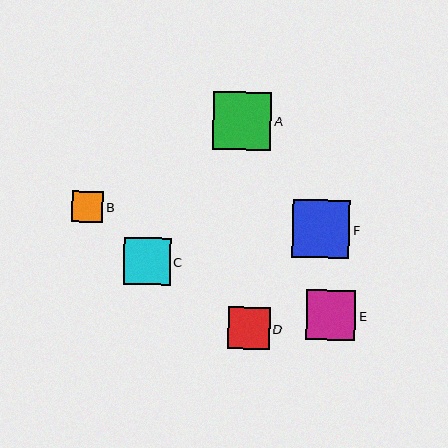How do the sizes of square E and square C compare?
Square E and square C are approximately the same size.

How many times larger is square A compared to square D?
Square A is approximately 1.4 times the size of square D.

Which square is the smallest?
Square B is the smallest with a size of approximately 31 pixels.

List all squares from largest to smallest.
From largest to smallest: A, F, E, C, D, B.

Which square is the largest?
Square A is the largest with a size of approximately 58 pixels.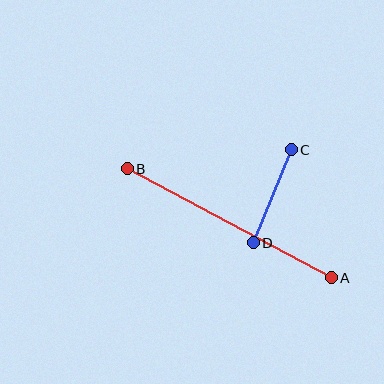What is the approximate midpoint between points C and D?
The midpoint is at approximately (272, 196) pixels.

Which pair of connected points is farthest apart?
Points A and B are farthest apart.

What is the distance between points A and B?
The distance is approximately 231 pixels.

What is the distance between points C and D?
The distance is approximately 100 pixels.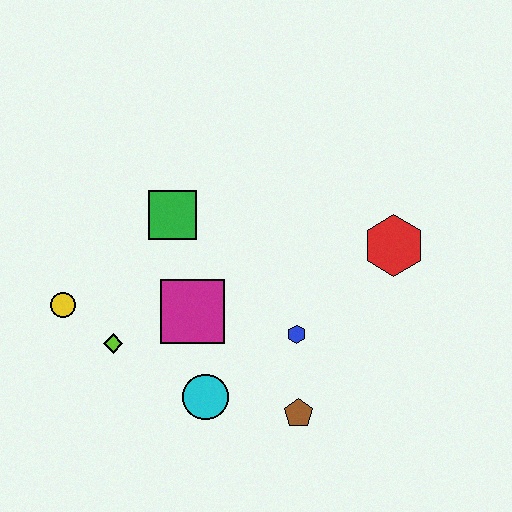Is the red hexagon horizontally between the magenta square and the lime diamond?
No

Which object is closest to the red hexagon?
The blue hexagon is closest to the red hexagon.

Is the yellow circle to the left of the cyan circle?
Yes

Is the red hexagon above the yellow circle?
Yes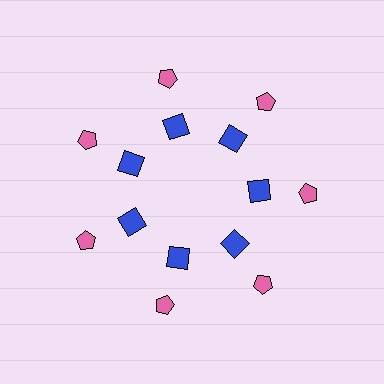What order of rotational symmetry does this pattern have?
This pattern has 7-fold rotational symmetry.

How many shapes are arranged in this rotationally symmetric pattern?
There are 14 shapes, arranged in 7 groups of 2.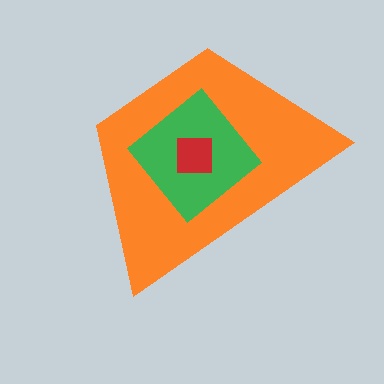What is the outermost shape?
The orange trapezoid.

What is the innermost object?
The red square.